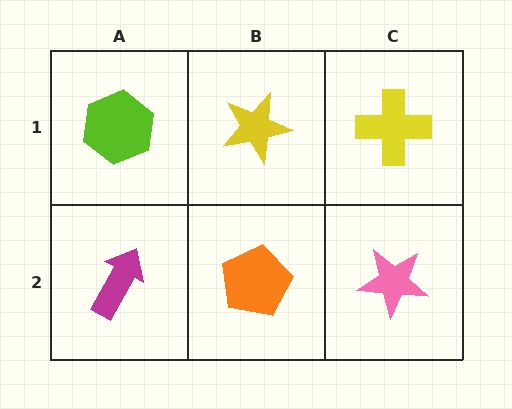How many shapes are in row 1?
3 shapes.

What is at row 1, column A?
A lime hexagon.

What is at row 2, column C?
A pink star.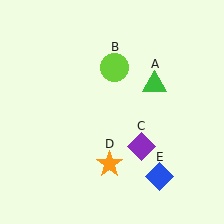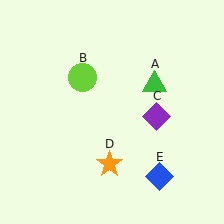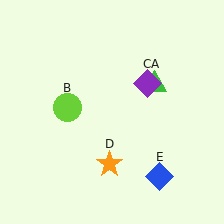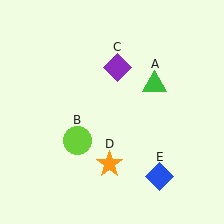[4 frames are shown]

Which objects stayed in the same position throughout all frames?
Green triangle (object A) and orange star (object D) and blue diamond (object E) remained stationary.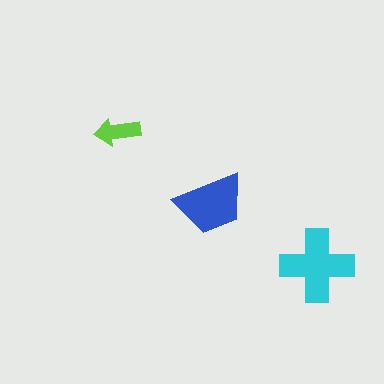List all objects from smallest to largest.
The lime arrow, the blue trapezoid, the cyan cross.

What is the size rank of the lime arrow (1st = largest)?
3rd.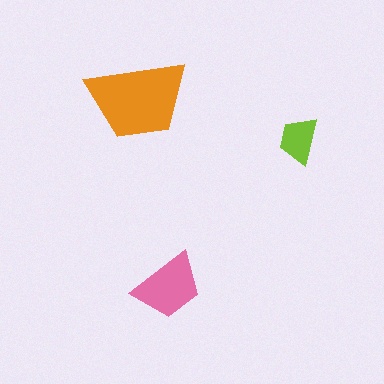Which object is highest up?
The orange trapezoid is topmost.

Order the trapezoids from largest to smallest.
the orange one, the pink one, the lime one.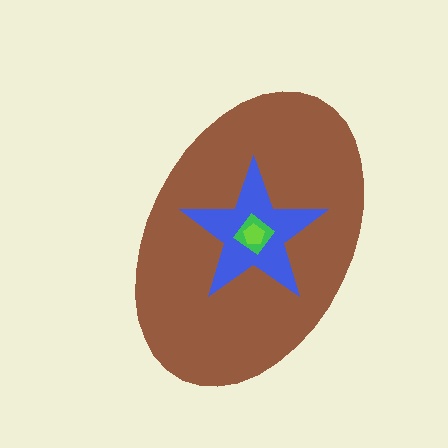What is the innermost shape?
The lime pentagon.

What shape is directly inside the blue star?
The green diamond.